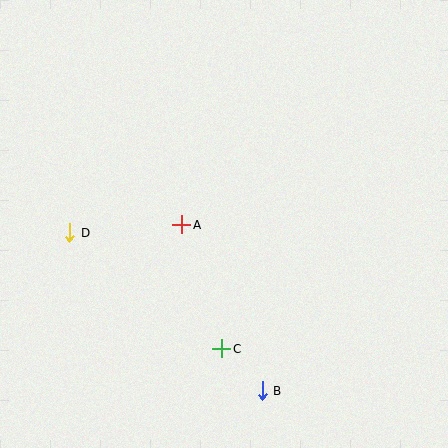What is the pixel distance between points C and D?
The distance between C and D is 191 pixels.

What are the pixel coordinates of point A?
Point A is at (182, 225).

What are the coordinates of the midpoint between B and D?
The midpoint between B and D is at (166, 312).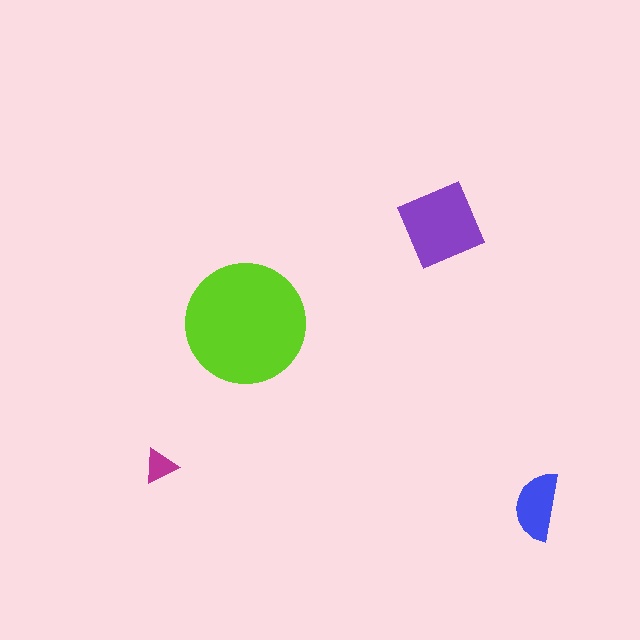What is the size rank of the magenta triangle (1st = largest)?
4th.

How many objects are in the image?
There are 4 objects in the image.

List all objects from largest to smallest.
The lime circle, the purple square, the blue semicircle, the magenta triangle.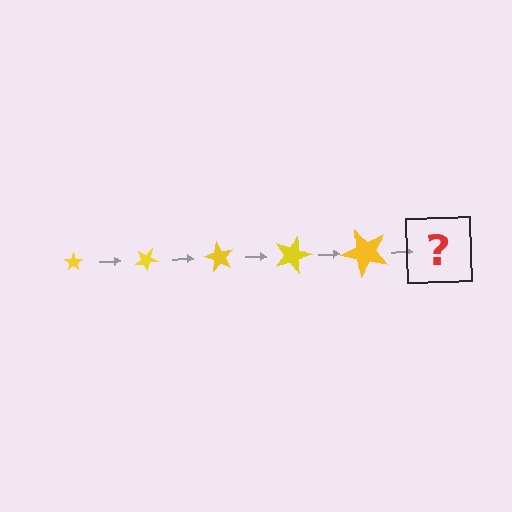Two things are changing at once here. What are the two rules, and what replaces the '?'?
The two rules are that the star grows larger each step and it rotates 30 degrees each step. The '?' should be a star, larger than the previous one and rotated 150 degrees from the start.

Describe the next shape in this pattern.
It should be a star, larger than the previous one and rotated 150 degrees from the start.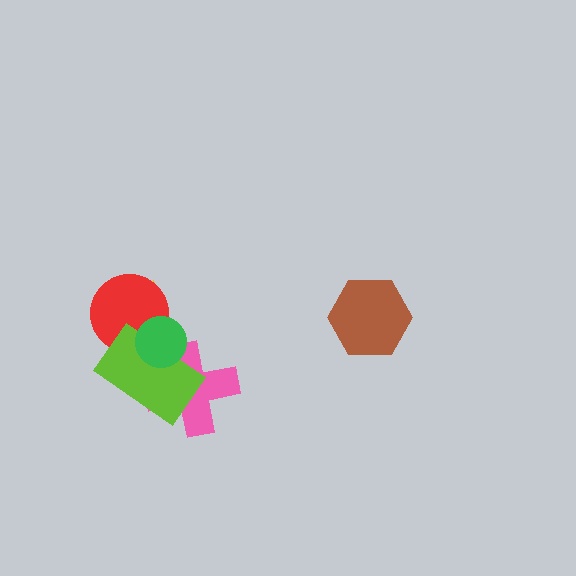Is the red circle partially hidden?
Yes, it is partially covered by another shape.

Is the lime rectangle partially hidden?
Yes, it is partially covered by another shape.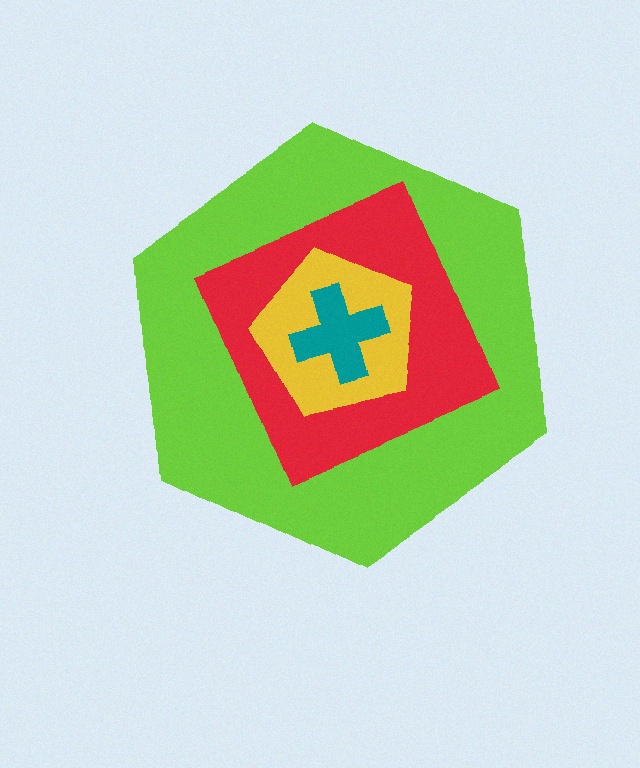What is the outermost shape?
The lime hexagon.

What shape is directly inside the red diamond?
The yellow pentagon.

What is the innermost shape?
The teal cross.